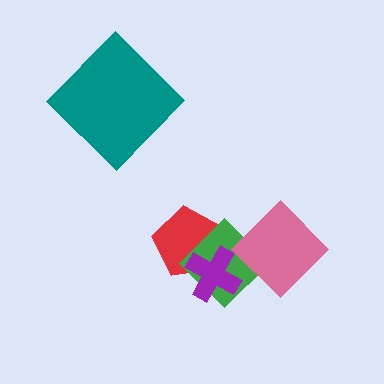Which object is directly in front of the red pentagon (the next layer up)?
The green diamond is directly in front of the red pentagon.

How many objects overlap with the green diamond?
3 objects overlap with the green diamond.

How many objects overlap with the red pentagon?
2 objects overlap with the red pentagon.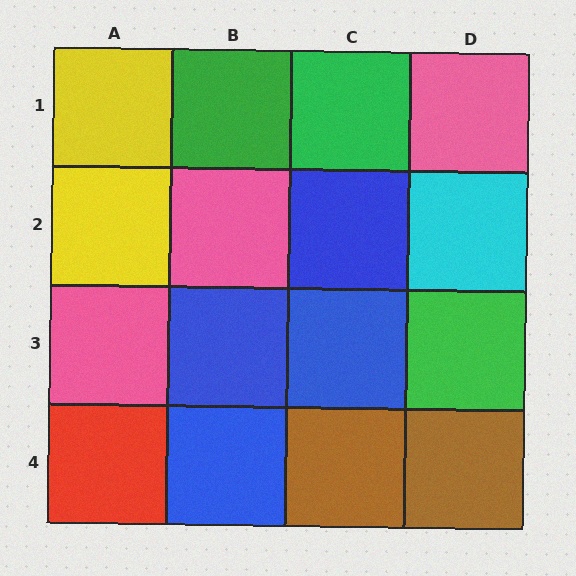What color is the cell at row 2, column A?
Yellow.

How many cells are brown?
2 cells are brown.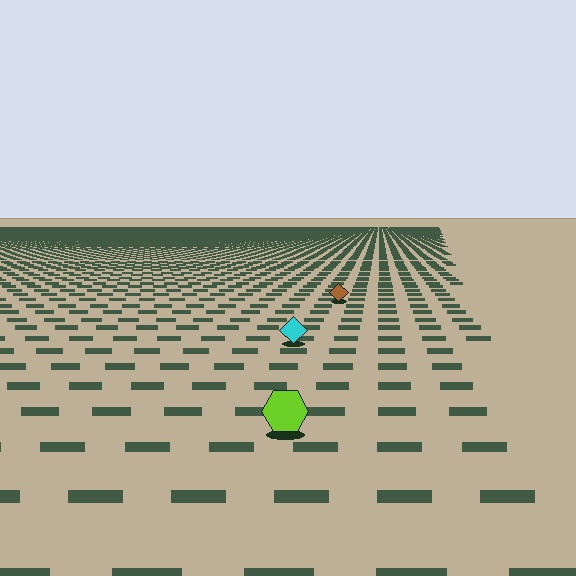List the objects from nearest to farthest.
From nearest to farthest: the lime hexagon, the cyan diamond, the brown diamond.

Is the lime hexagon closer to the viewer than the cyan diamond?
Yes. The lime hexagon is closer — you can tell from the texture gradient: the ground texture is coarser near it.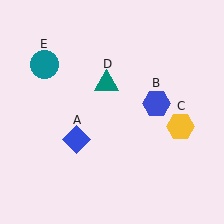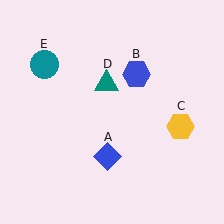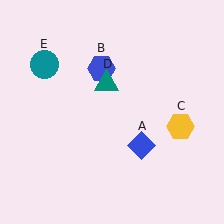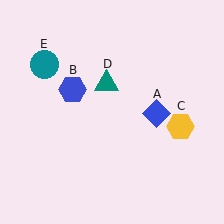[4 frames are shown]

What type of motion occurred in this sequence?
The blue diamond (object A), blue hexagon (object B) rotated counterclockwise around the center of the scene.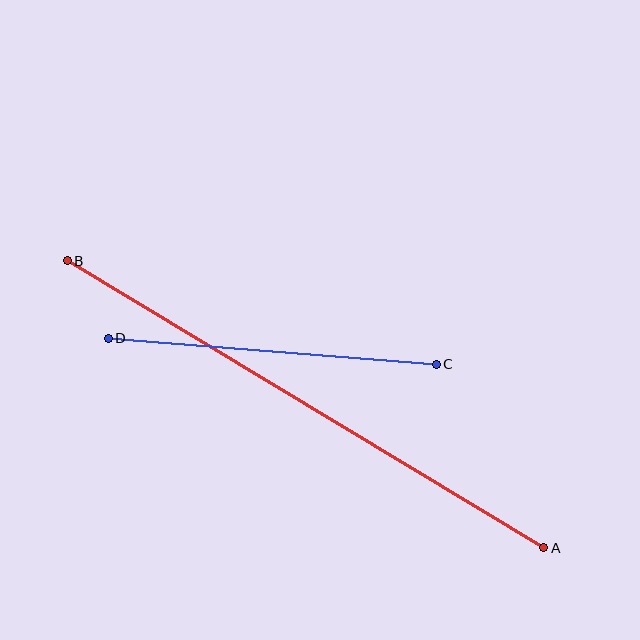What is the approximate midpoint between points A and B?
The midpoint is at approximately (306, 404) pixels.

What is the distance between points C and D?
The distance is approximately 329 pixels.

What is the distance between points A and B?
The distance is approximately 556 pixels.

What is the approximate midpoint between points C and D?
The midpoint is at approximately (272, 351) pixels.